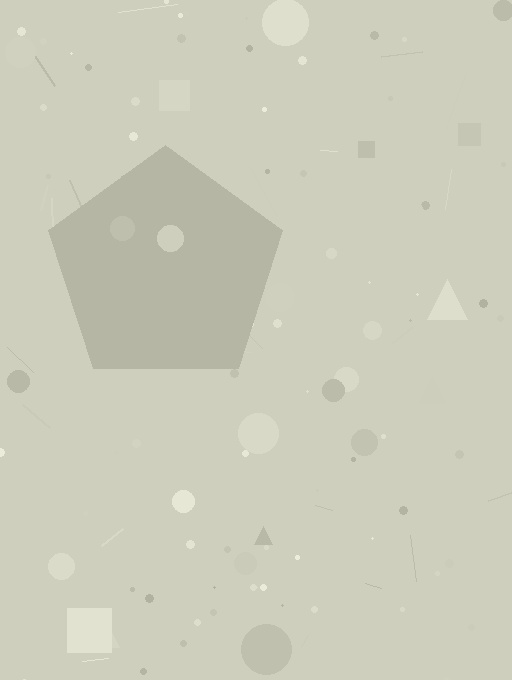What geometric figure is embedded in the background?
A pentagon is embedded in the background.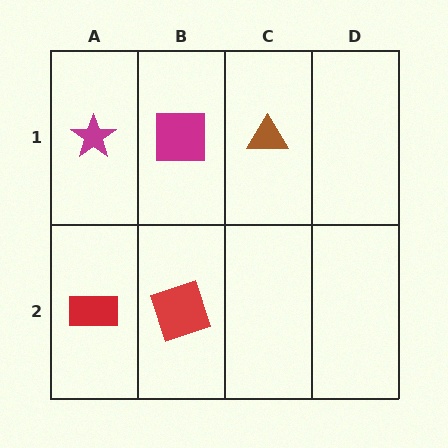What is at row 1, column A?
A magenta star.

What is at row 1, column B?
A magenta square.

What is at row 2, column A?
A red rectangle.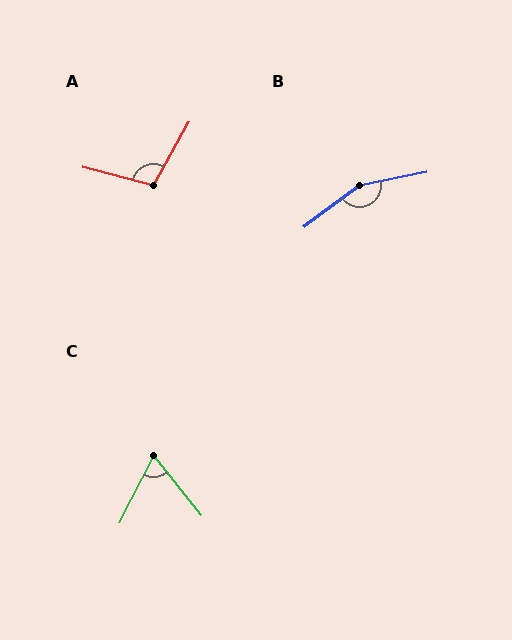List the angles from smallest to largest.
C (66°), A (105°), B (154°).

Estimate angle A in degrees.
Approximately 105 degrees.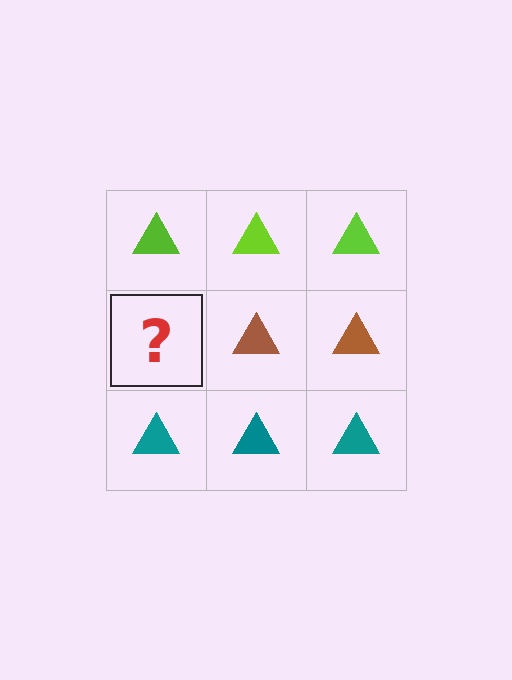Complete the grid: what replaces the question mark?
The question mark should be replaced with a brown triangle.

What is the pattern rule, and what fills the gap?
The rule is that each row has a consistent color. The gap should be filled with a brown triangle.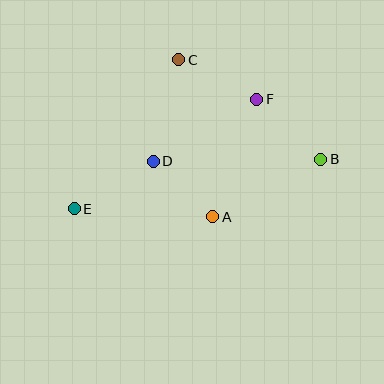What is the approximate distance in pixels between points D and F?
The distance between D and F is approximately 120 pixels.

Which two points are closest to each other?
Points A and D are closest to each other.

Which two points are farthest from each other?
Points B and E are farthest from each other.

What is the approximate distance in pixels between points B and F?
The distance between B and F is approximately 88 pixels.